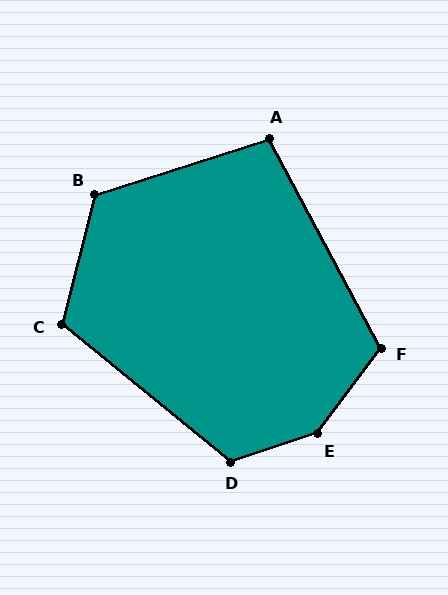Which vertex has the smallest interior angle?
A, at approximately 100 degrees.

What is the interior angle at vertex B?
Approximately 122 degrees (obtuse).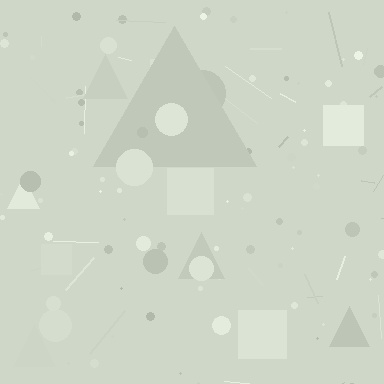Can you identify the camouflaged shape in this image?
The camouflaged shape is a triangle.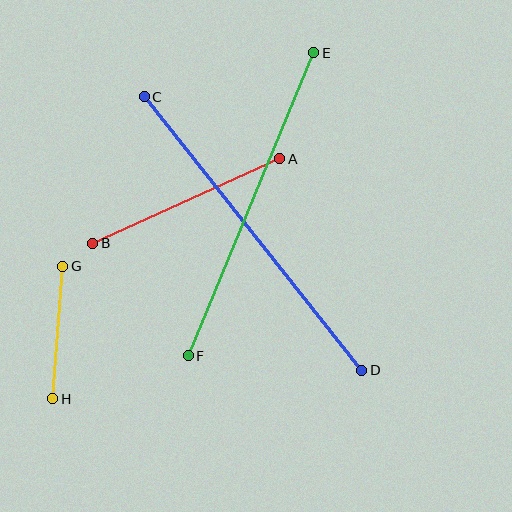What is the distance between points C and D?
The distance is approximately 349 pixels.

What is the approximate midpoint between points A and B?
The midpoint is at approximately (186, 201) pixels.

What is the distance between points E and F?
The distance is approximately 328 pixels.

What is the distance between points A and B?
The distance is approximately 205 pixels.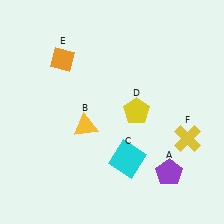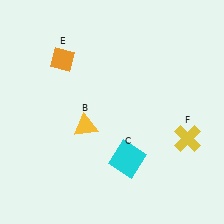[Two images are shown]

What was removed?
The purple pentagon (A), the yellow pentagon (D) were removed in Image 2.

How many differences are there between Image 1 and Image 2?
There are 2 differences between the two images.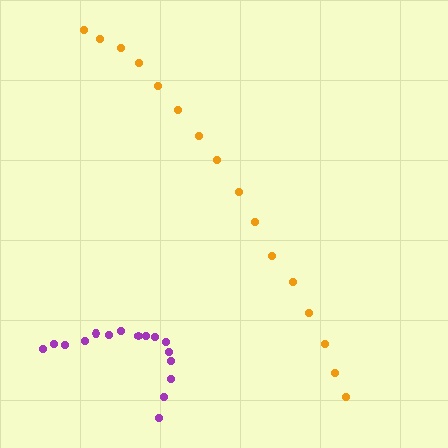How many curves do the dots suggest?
There are 2 distinct paths.